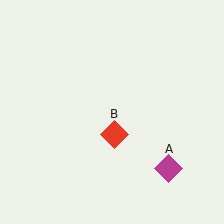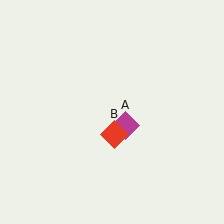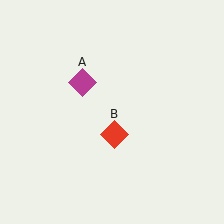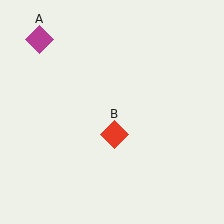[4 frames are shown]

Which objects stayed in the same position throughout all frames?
Red diamond (object B) remained stationary.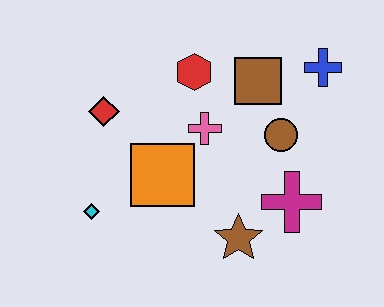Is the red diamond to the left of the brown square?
Yes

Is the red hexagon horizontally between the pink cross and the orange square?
Yes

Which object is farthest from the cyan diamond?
The blue cross is farthest from the cyan diamond.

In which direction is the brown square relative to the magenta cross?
The brown square is above the magenta cross.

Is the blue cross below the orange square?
No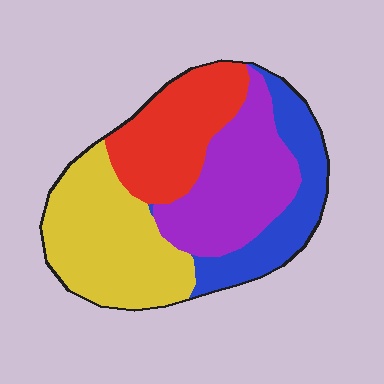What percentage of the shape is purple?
Purple takes up about one quarter (1/4) of the shape.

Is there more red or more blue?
Red.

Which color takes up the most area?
Yellow, at roughly 30%.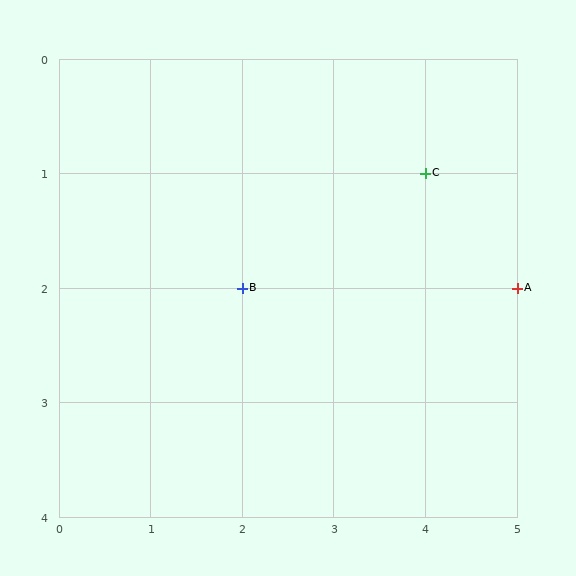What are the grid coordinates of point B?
Point B is at grid coordinates (2, 2).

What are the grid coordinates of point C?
Point C is at grid coordinates (4, 1).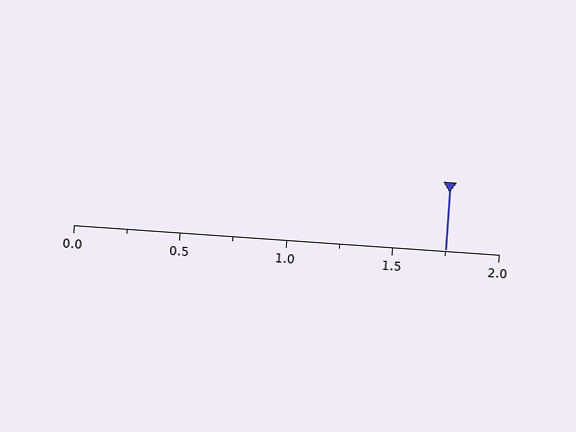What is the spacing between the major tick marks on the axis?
The major ticks are spaced 0.5 apart.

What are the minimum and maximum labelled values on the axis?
The axis runs from 0.0 to 2.0.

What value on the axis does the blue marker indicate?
The marker indicates approximately 1.75.